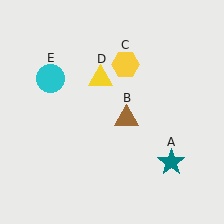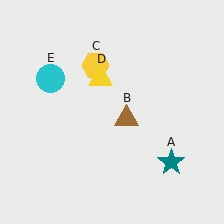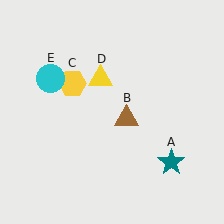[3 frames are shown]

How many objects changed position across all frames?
1 object changed position: yellow hexagon (object C).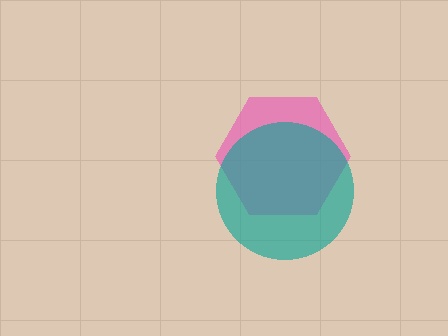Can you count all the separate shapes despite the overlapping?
Yes, there are 2 separate shapes.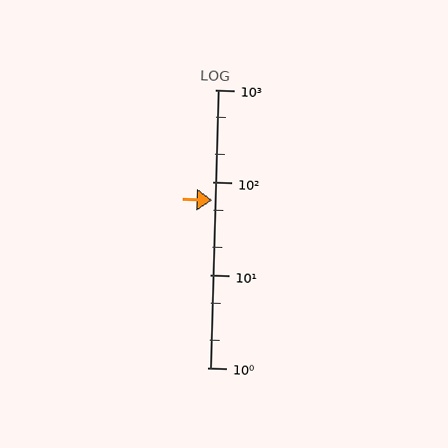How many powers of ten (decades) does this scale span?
The scale spans 3 decades, from 1 to 1000.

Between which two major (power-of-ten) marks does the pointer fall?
The pointer is between 10 and 100.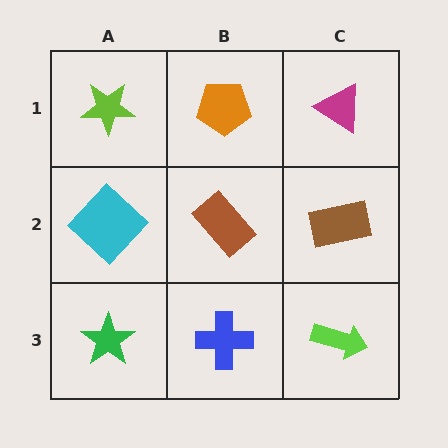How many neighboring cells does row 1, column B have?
3.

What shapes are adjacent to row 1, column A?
A cyan diamond (row 2, column A), an orange pentagon (row 1, column B).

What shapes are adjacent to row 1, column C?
A brown rectangle (row 2, column C), an orange pentagon (row 1, column B).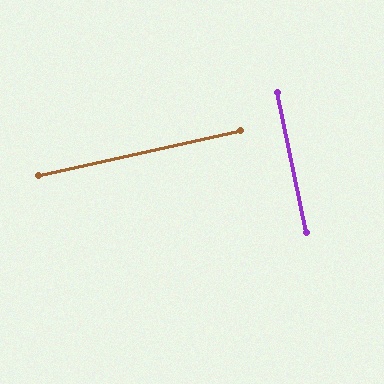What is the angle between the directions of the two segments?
Approximately 89 degrees.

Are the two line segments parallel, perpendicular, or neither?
Perpendicular — they meet at approximately 89°.